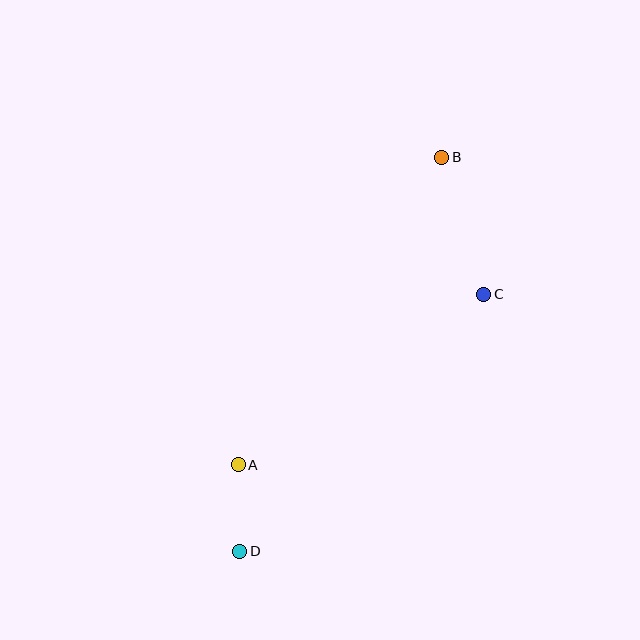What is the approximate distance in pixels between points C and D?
The distance between C and D is approximately 354 pixels.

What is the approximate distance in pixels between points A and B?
The distance between A and B is approximately 369 pixels.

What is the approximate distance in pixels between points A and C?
The distance between A and C is approximately 299 pixels.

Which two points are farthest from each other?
Points B and D are farthest from each other.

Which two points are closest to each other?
Points A and D are closest to each other.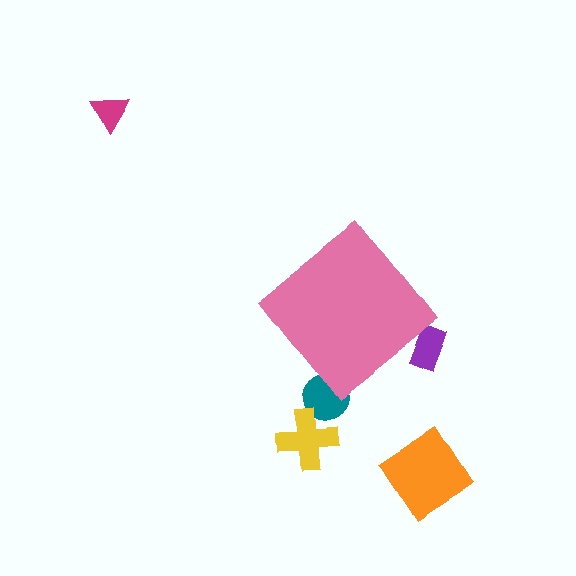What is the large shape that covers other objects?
A pink diamond.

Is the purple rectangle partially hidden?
Yes, the purple rectangle is partially hidden behind the pink diamond.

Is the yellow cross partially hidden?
No, the yellow cross is fully visible.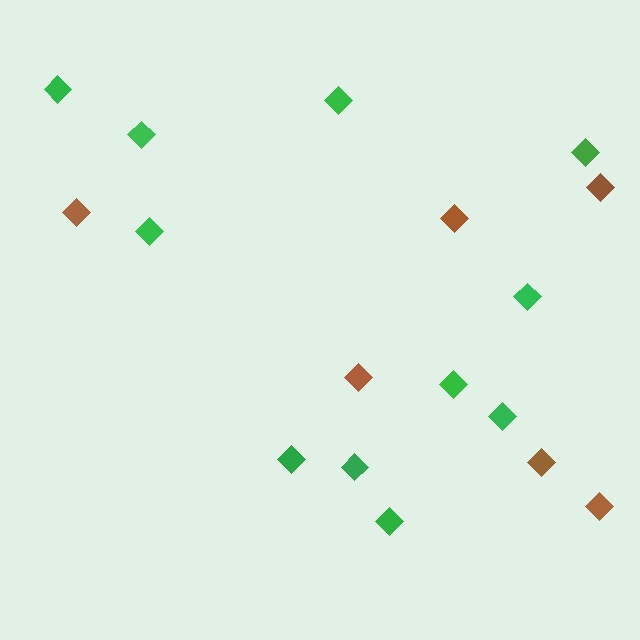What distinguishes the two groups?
There are 2 groups: one group of green diamonds (11) and one group of brown diamonds (6).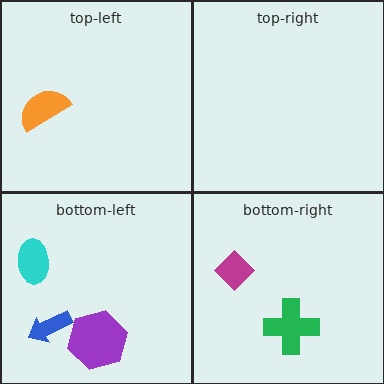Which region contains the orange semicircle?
The top-left region.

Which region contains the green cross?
The bottom-right region.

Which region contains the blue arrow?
The bottom-left region.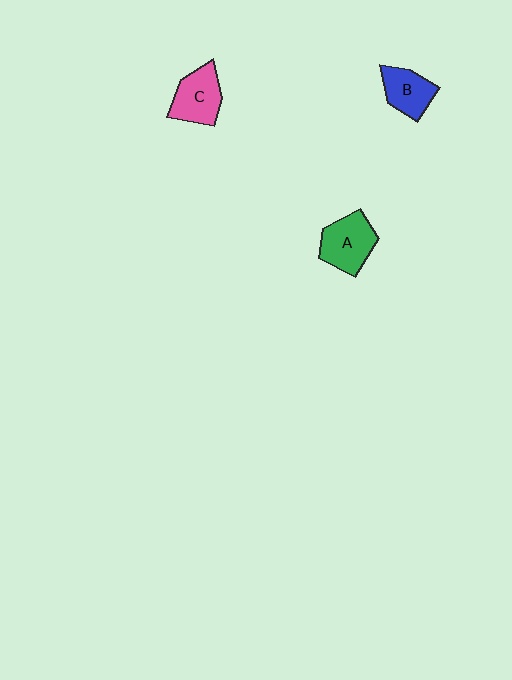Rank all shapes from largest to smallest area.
From largest to smallest: A (green), C (pink), B (blue).